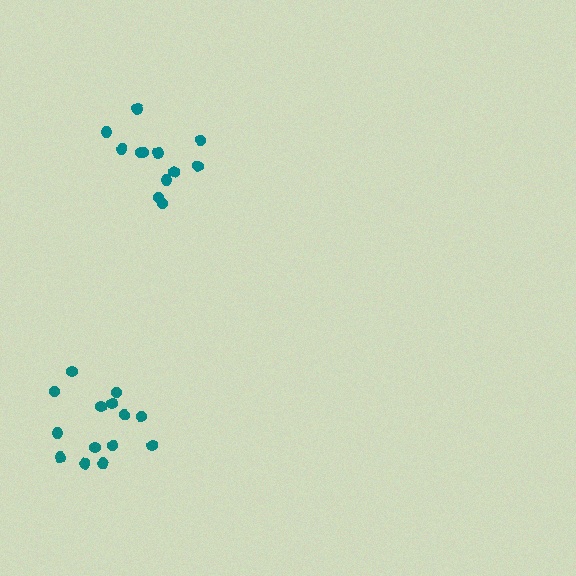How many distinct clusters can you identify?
There are 2 distinct clusters.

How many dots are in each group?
Group 1: 12 dots, Group 2: 14 dots (26 total).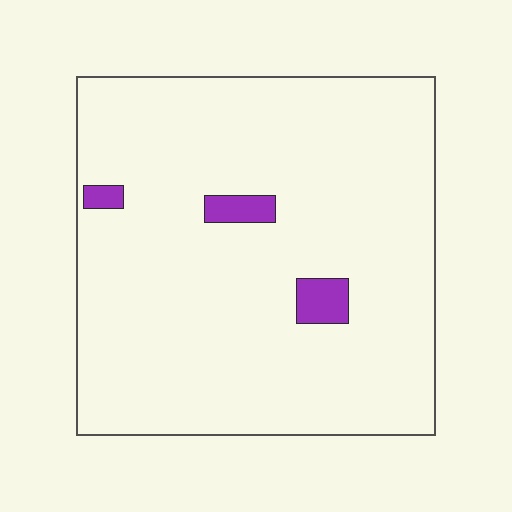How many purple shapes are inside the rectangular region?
3.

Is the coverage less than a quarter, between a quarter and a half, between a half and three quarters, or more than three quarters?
Less than a quarter.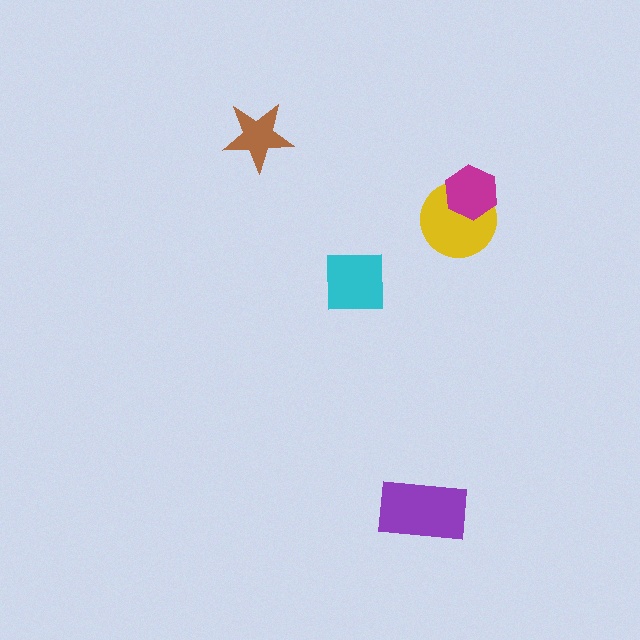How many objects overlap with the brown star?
0 objects overlap with the brown star.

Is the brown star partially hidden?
No, no other shape covers it.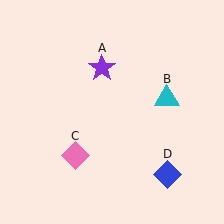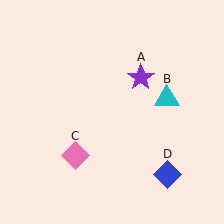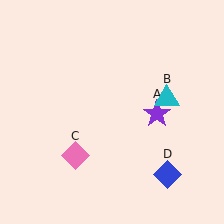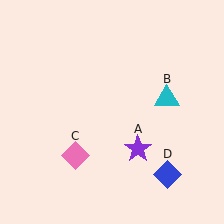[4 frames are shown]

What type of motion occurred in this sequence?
The purple star (object A) rotated clockwise around the center of the scene.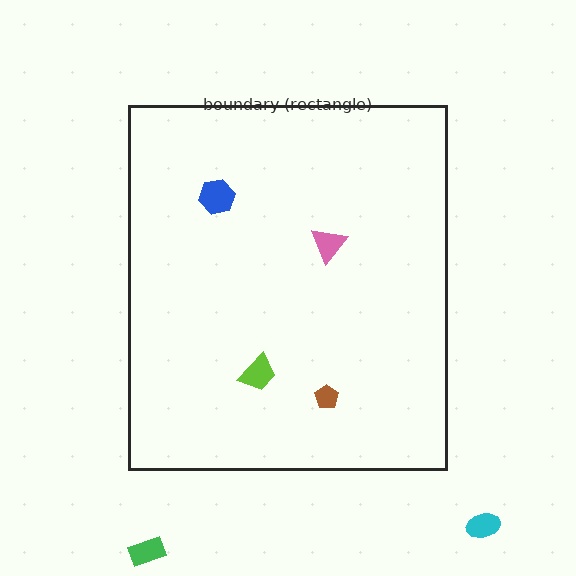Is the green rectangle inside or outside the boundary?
Outside.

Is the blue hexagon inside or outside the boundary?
Inside.